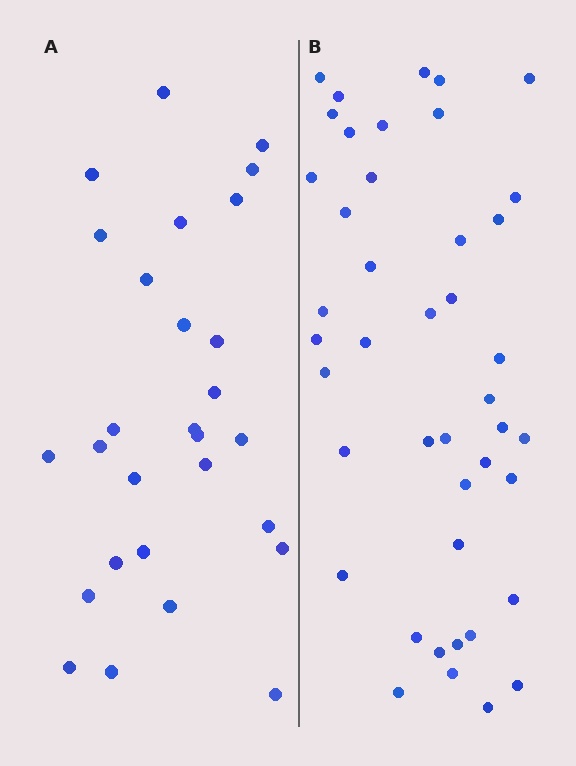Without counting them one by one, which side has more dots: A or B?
Region B (the right region) has more dots.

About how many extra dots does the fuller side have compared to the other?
Region B has approximately 15 more dots than region A.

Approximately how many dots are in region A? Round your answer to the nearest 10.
About 30 dots. (The exact count is 28, which rounds to 30.)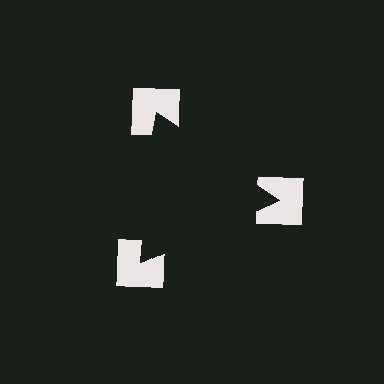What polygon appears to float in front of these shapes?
An illusory triangle — its edges are inferred from the aligned wedge cuts in the notched squares, not physically drawn.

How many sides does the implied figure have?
3 sides.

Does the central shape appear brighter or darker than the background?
It typically appears slightly darker than the background, even though no actual brightness change is drawn.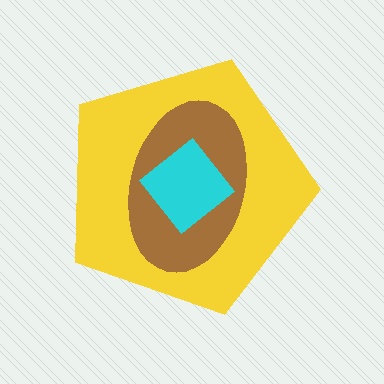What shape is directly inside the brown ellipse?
The cyan diamond.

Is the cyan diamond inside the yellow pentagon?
Yes.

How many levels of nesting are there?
3.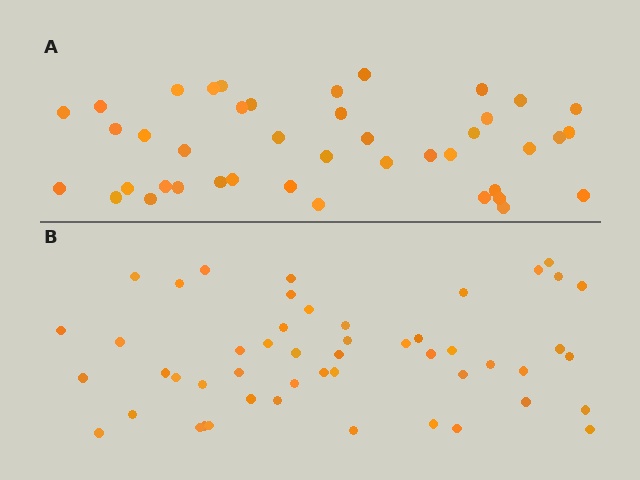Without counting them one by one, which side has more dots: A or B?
Region B (the bottom region) has more dots.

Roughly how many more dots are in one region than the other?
Region B has roughly 8 or so more dots than region A.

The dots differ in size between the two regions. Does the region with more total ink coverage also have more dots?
No. Region A has more total ink coverage because its dots are larger, but region B actually contains more individual dots. Total area can be misleading — the number of items is what matters here.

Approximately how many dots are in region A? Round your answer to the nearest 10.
About 40 dots. (The exact count is 42, which rounds to 40.)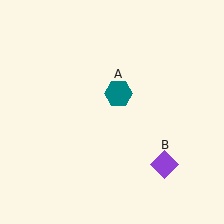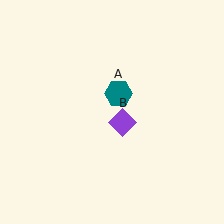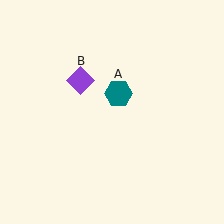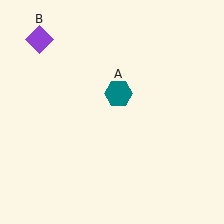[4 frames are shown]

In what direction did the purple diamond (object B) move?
The purple diamond (object B) moved up and to the left.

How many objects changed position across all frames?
1 object changed position: purple diamond (object B).